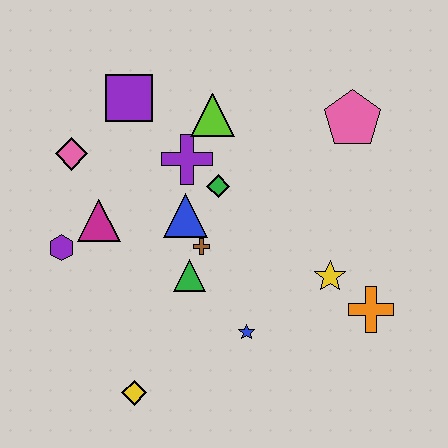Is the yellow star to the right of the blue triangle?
Yes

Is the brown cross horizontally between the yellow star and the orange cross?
No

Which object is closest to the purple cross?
The green diamond is closest to the purple cross.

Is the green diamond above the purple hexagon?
Yes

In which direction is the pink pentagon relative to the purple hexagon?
The pink pentagon is to the right of the purple hexagon.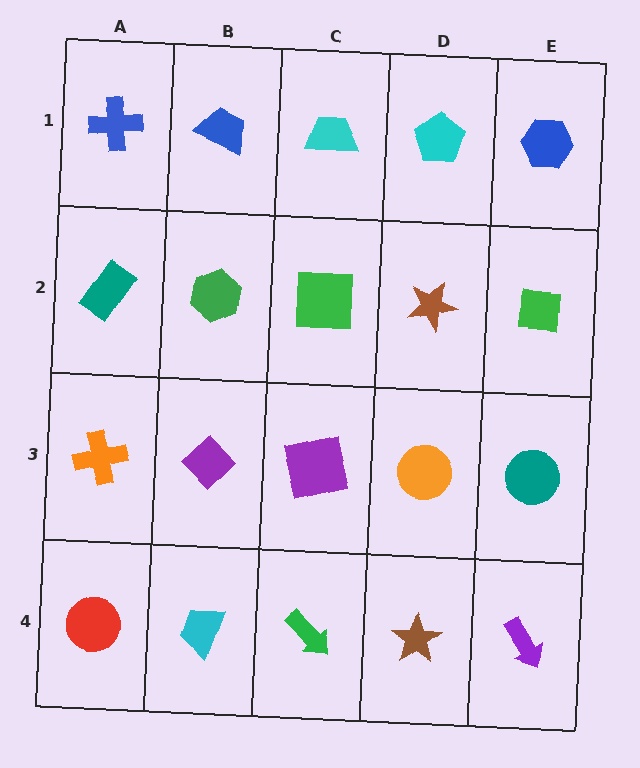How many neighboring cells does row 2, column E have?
3.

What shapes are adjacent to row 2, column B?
A blue trapezoid (row 1, column B), a purple diamond (row 3, column B), a teal rectangle (row 2, column A), a green square (row 2, column C).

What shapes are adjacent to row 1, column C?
A green square (row 2, column C), a blue trapezoid (row 1, column B), a cyan pentagon (row 1, column D).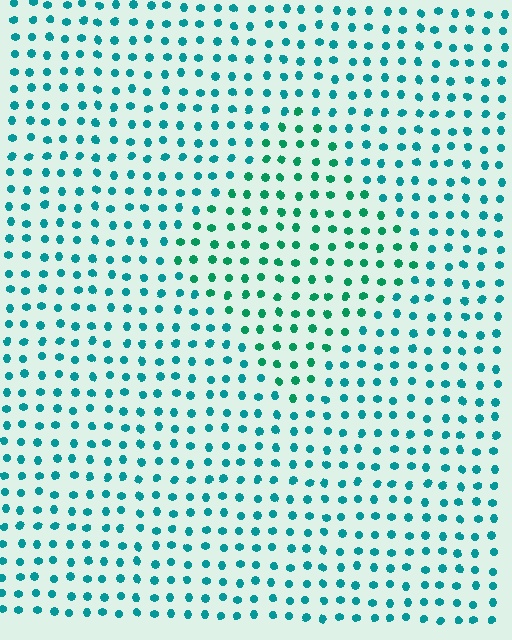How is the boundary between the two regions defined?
The boundary is defined purely by a slight shift in hue (about 26 degrees). Spacing, size, and orientation are identical on both sides.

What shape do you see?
I see a diamond.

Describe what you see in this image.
The image is filled with small teal elements in a uniform arrangement. A diamond-shaped region is visible where the elements are tinted to a slightly different hue, forming a subtle color boundary.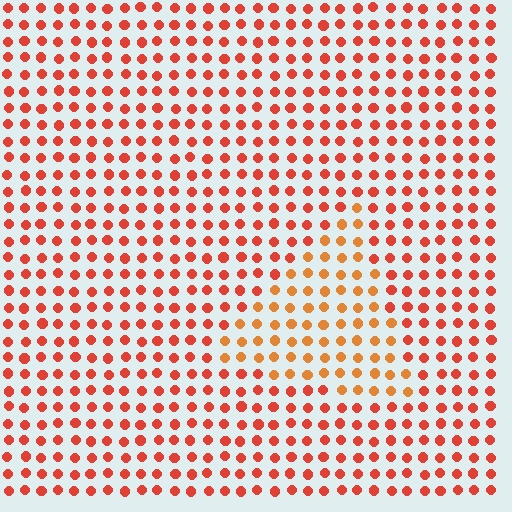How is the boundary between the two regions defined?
The boundary is defined purely by a slight shift in hue (about 24 degrees). Spacing, size, and orientation are identical on both sides.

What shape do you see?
I see a triangle.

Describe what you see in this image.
The image is filled with small red elements in a uniform arrangement. A triangle-shaped region is visible where the elements are tinted to a slightly different hue, forming a subtle color boundary.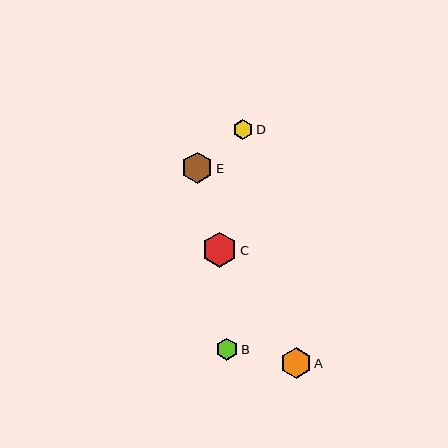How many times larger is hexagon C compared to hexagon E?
Hexagon C is approximately 1.1 times the size of hexagon E.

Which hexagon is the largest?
Hexagon C is the largest with a size of approximately 35 pixels.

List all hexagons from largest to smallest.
From largest to smallest: C, E, A, B, D.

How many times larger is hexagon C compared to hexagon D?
Hexagon C is approximately 1.7 times the size of hexagon D.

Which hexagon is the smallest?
Hexagon D is the smallest with a size of approximately 20 pixels.